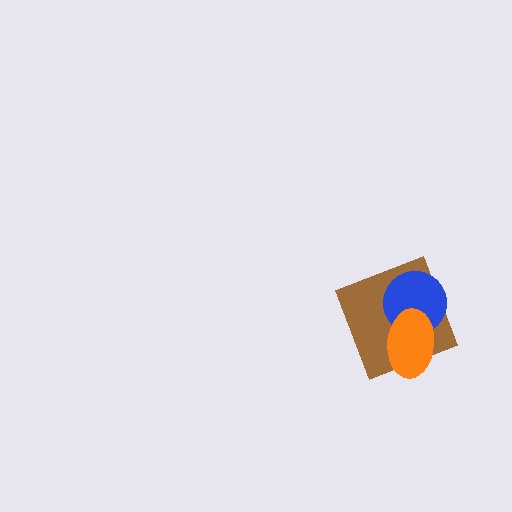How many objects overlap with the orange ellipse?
2 objects overlap with the orange ellipse.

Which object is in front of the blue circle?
The orange ellipse is in front of the blue circle.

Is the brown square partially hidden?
Yes, it is partially covered by another shape.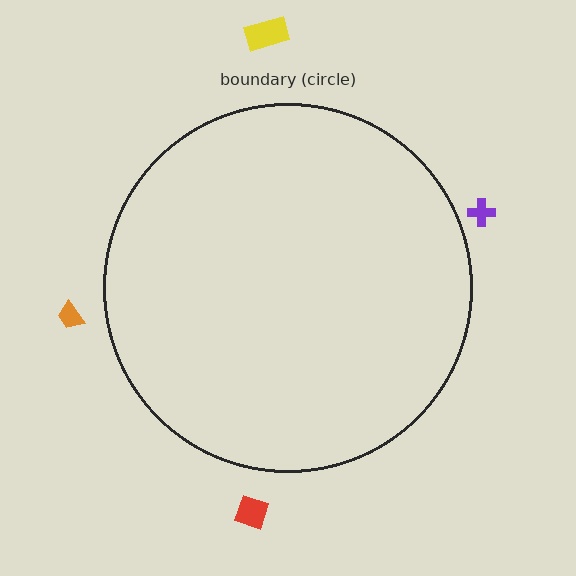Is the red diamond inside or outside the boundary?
Outside.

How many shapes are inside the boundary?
0 inside, 4 outside.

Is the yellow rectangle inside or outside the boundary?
Outside.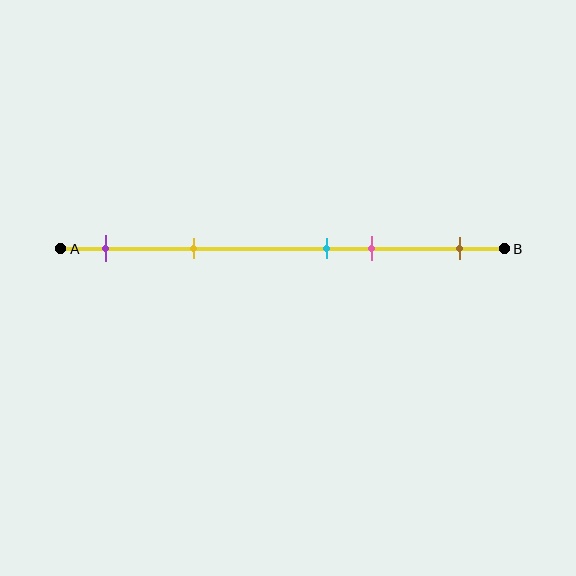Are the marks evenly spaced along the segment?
No, the marks are not evenly spaced.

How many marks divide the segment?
There are 5 marks dividing the segment.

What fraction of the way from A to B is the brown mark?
The brown mark is approximately 90% (0.9) of the way from A to B.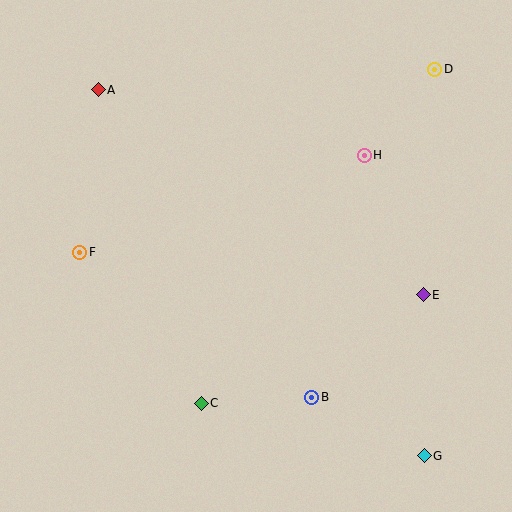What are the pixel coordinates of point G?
Point G is at (424, 456).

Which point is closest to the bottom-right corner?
Point G is closest to the bottom-right corner.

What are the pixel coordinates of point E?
Point E is at (423, 295).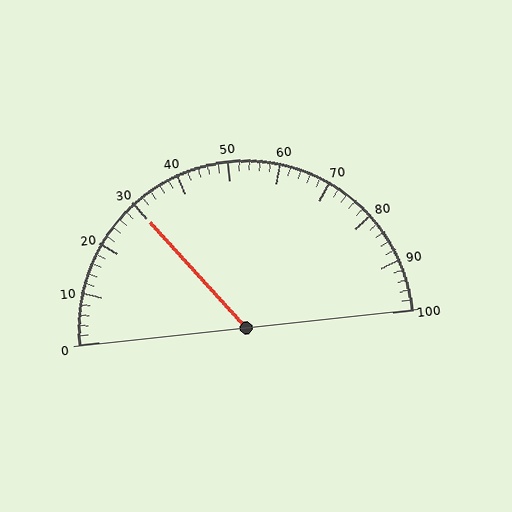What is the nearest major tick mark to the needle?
The nearest major tick mark is 30.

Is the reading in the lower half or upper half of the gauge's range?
The reading is in the lower half of the range (0 to 100).